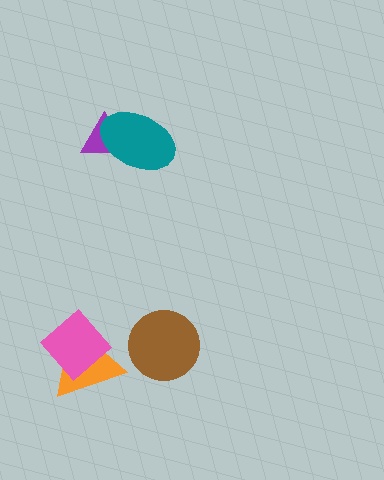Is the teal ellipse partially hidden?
No, no other shape covers it.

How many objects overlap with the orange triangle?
1 object overlaps with the orange triangle.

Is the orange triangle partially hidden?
Yes, it is partially covered by another shape.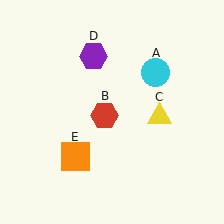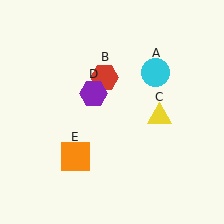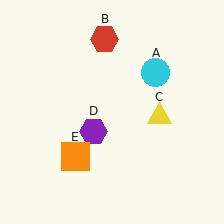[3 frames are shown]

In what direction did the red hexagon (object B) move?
The red hexagon (object B) moved up.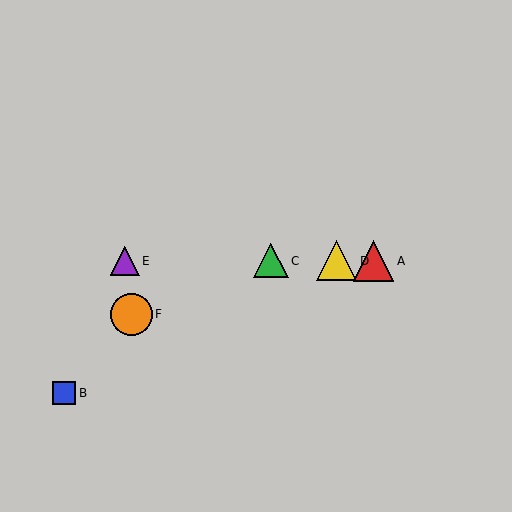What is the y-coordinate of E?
Object E is at y≈261.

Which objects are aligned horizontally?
Objects A, C, D, E are aligned horizontally.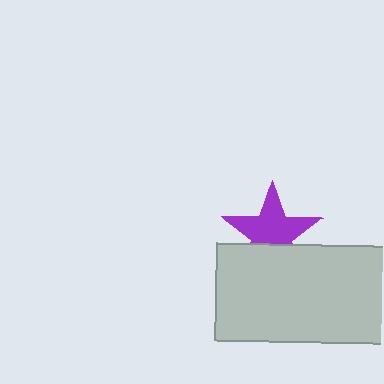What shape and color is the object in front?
The object in front is a light gray rectangle.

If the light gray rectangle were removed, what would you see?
You would see the complete purple star.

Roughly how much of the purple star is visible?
Most of it is visible (roughly 67%).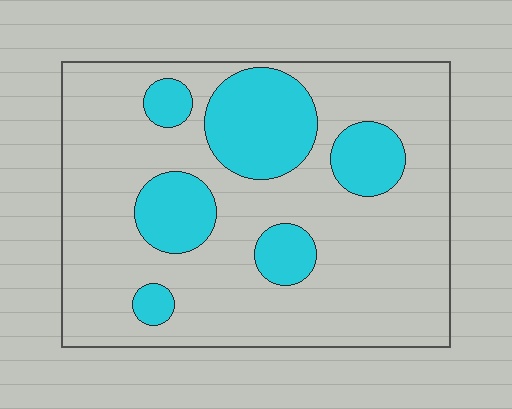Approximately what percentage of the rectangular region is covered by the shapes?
Approximately 25%.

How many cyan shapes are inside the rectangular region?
6.